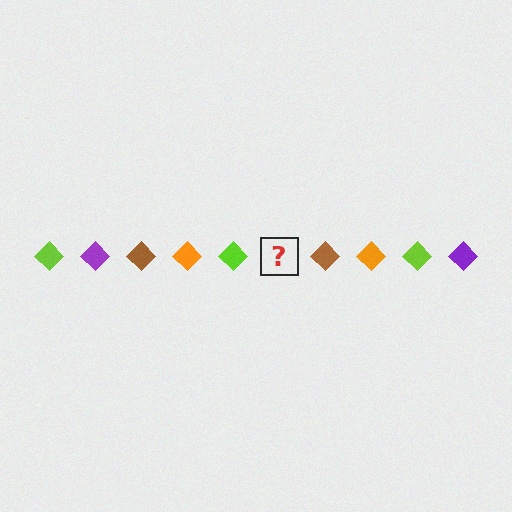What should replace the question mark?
The question mark should be replaced with a purple diamond.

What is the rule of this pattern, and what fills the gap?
The rule is that the pattern cycles through lime, purple, brown, orange diamonds. The gap should be filled with a purple diamond.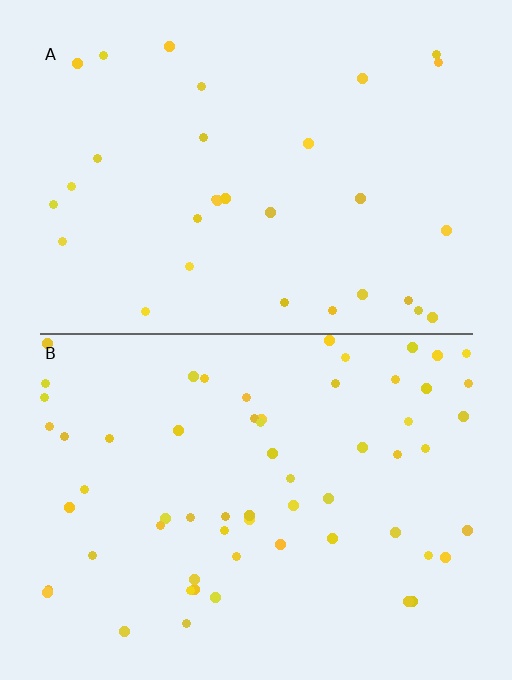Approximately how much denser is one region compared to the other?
Approximately 2.0× — region B over region A.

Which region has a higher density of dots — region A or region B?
B (the bottom).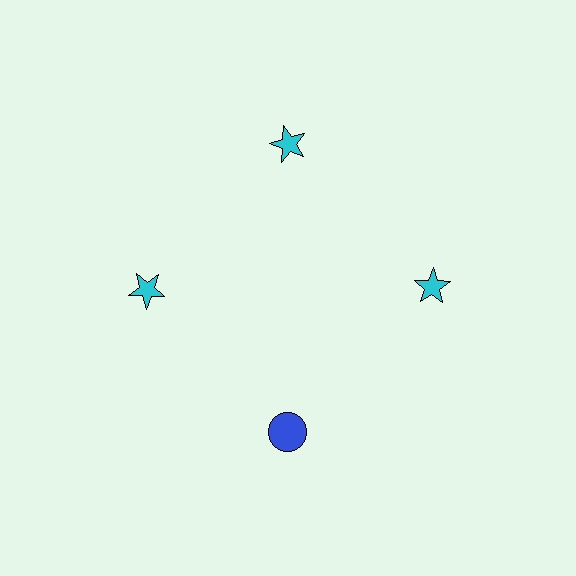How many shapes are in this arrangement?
There are 4 shapes arranged in a ring pattern.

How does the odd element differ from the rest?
It differs in both color (blue instead of cyan) and shape (circle instead of star).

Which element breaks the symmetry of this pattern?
The blue circle at roughly the 6 o'clock position breaks the symmetry. All other shapes are cyan stars.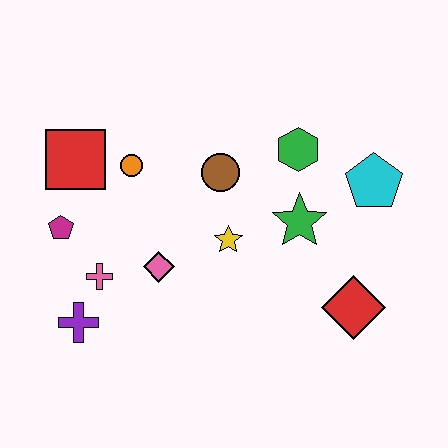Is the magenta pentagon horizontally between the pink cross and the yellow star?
No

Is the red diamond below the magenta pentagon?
Yes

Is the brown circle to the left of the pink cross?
No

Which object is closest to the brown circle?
The yellow star is closest to the brown circle.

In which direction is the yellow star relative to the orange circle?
The yellow star is to the right of the orange circle.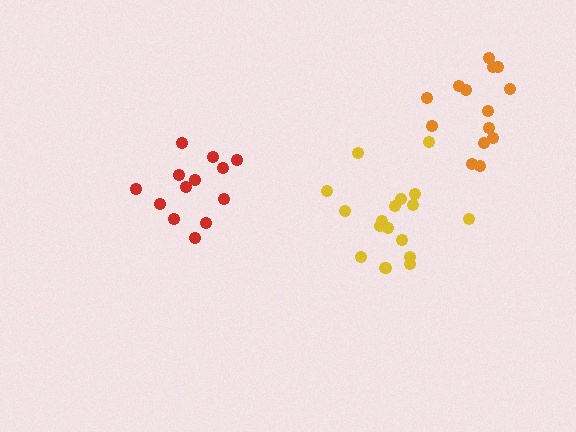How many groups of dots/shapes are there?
There are 3 groups.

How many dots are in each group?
Group 1: 17 dots, Group 2: 14 dots, Group 3: 14 dots (45 total).